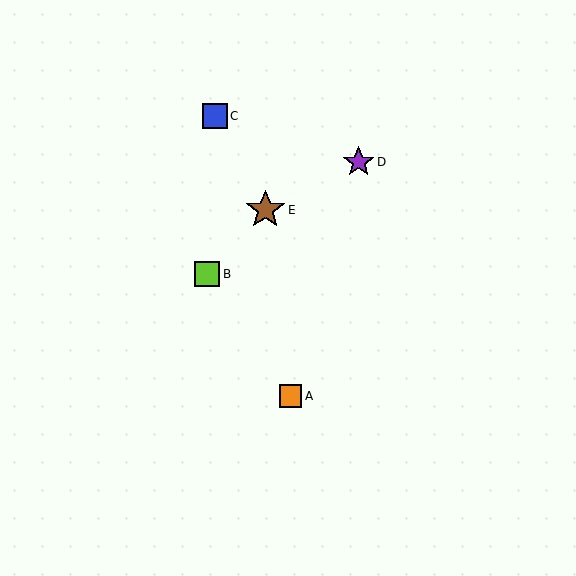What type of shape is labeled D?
Shape D is a purple star.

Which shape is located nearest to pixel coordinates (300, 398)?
The orange square (labeled A) at (290, 396) is nearest to that location.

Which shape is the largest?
The brown star (labeled E) is the largest.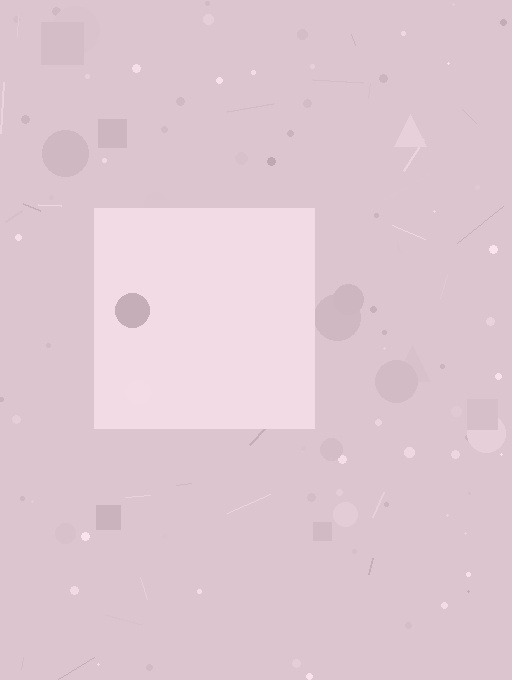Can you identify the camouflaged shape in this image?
The camouflaged shape is a square.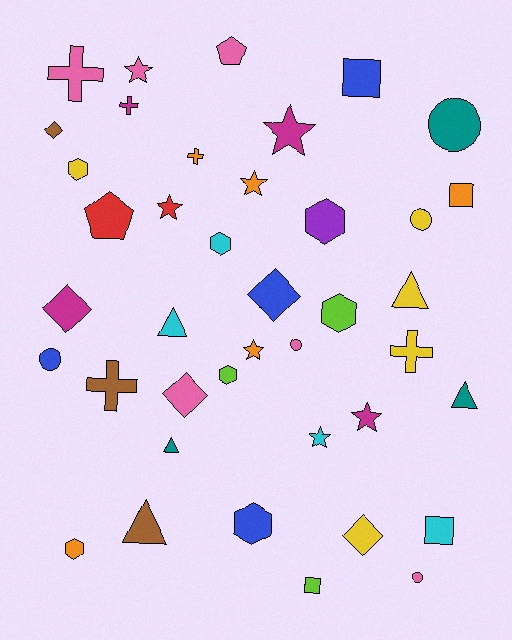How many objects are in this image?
There are 40 objects.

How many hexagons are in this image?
There are 7 hexagons.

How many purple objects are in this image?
There is 1 purple object.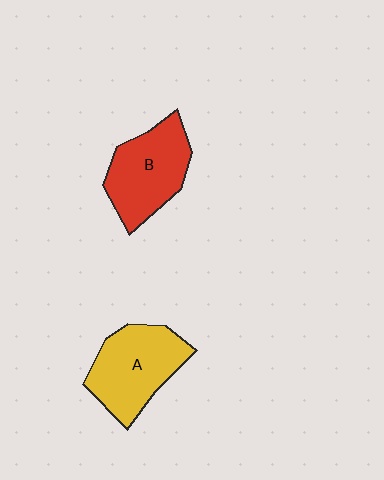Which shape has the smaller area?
Shape B (red).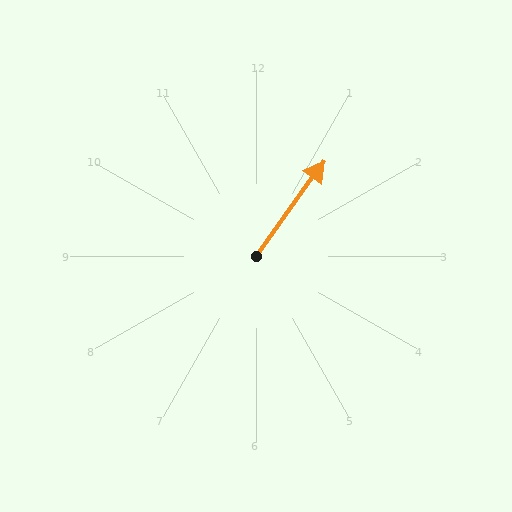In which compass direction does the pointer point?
Northeast.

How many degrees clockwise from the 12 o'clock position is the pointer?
Approximately 35 degrees.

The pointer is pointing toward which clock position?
Roughly 1 o'clock.